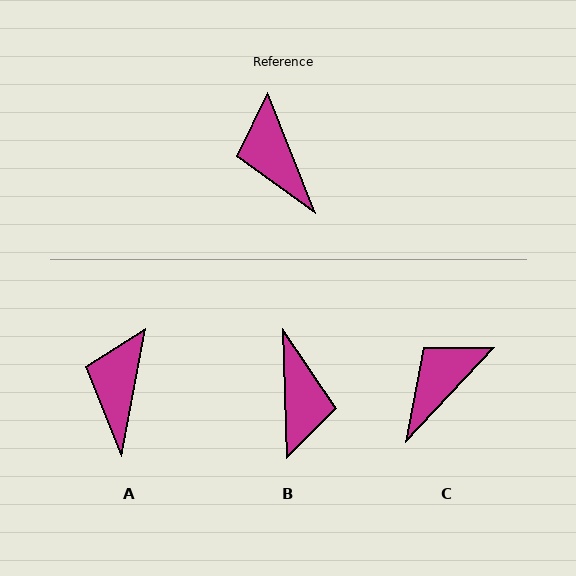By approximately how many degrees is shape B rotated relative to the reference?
Approximately 160 degrees counter-clockwise.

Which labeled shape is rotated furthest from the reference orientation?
B, about 160 degrees away.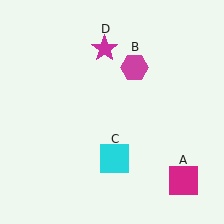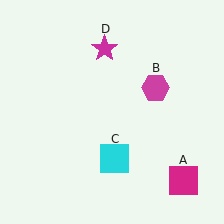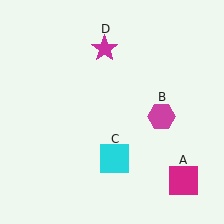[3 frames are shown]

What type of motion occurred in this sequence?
The magenta hexagon (object B) rotated clockwise around the center of the scene.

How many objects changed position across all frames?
1 object changed position: magenta hexagon (object B).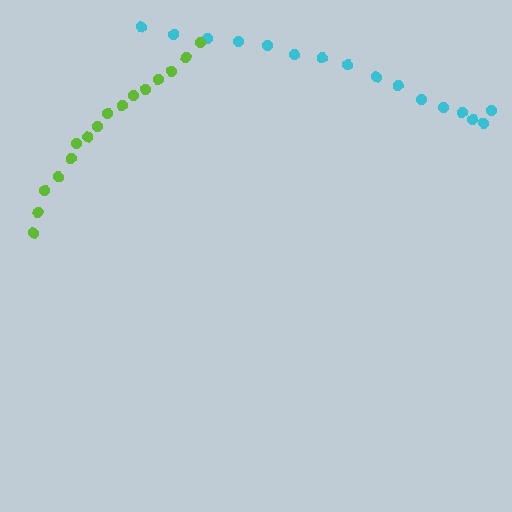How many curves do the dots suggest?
There are 2 distinct paths.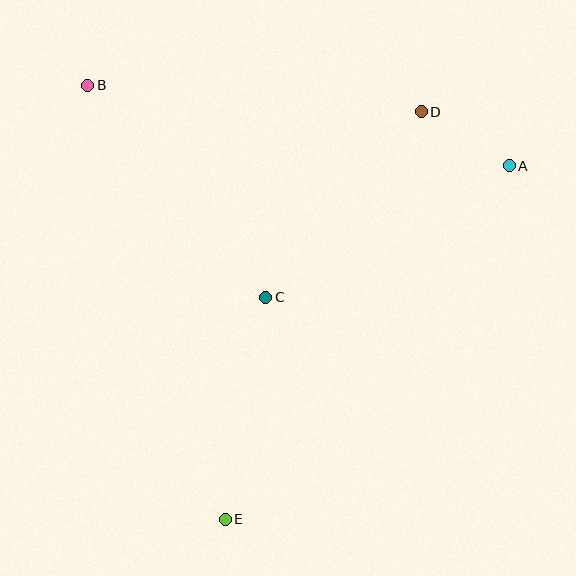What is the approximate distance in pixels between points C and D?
The distance between C and D is approximately 242 pixels.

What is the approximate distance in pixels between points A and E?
The distance between A and E is approximately 453 pixels.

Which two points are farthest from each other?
Points B and E are farthest from each other.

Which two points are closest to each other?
Points A and D are closest to each other.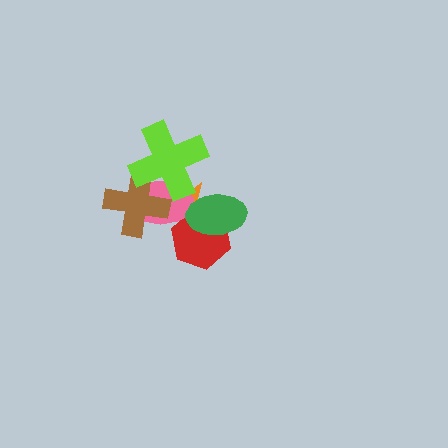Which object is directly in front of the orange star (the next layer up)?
The red hexagon is directly in front of the orange star.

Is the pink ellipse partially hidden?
Yes, it is partially covered by another shape.